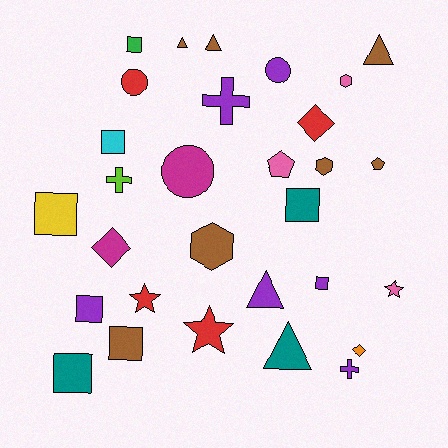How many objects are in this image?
There are 30 objects.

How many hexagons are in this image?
There are 3 hexagons.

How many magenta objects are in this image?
There are 2 magenta objects.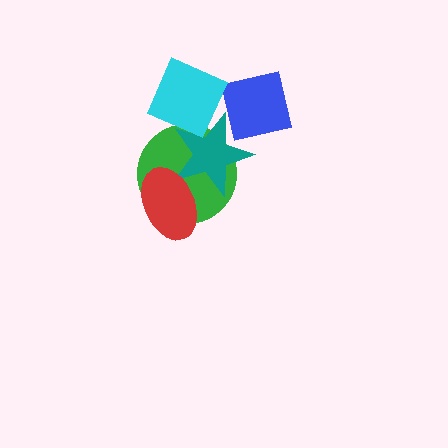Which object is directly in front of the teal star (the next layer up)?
The red ellipse is directly in front of the teal star.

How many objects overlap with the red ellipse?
2 objects overlap with the red ellipse.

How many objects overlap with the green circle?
3 objects overlap with the green circle.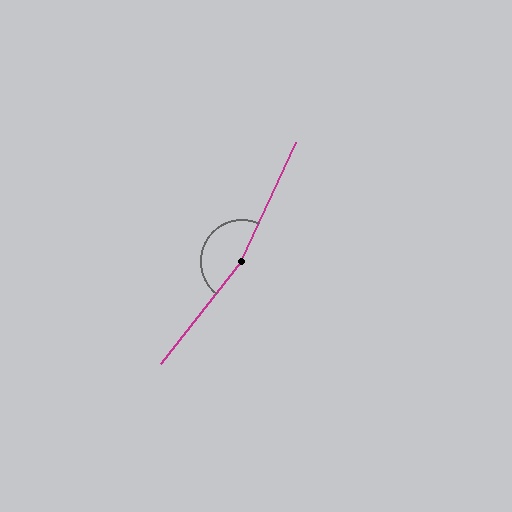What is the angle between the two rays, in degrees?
Approximately 167 degrees.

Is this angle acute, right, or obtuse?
It is obtuse.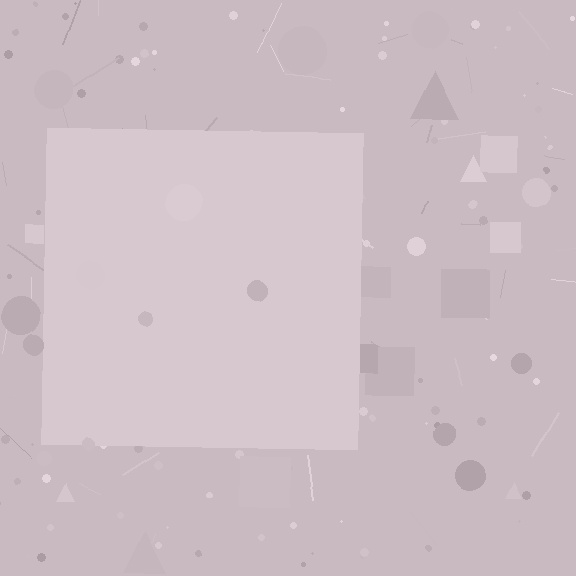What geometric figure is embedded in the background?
A square is embedded in the background.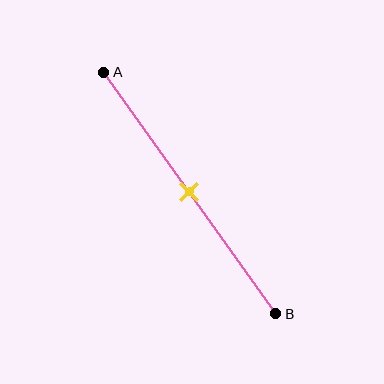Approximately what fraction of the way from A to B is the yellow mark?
The yellow mark is approximately 50% of the way from A to B.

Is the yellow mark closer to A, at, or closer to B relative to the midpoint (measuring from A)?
The yellow mark is approximately at the midpoint of segment AB.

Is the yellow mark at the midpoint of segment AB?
Yes, the mark is approximately at the midpoint.